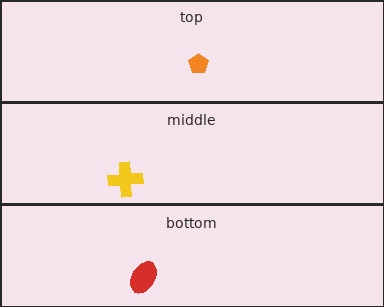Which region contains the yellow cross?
The middle region.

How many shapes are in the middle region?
1.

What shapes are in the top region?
The orange pentagon.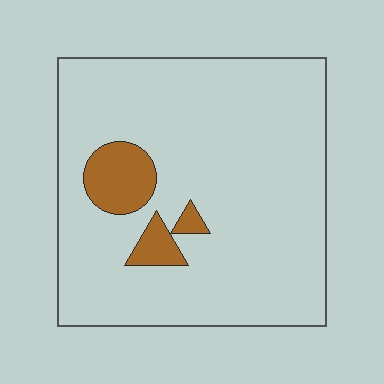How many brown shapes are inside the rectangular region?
3.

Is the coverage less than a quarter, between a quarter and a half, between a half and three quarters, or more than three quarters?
Less than a quarter.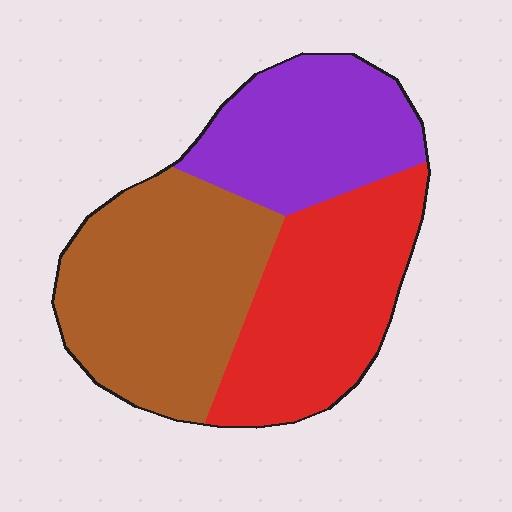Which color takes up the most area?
Brown, at roughly 40%.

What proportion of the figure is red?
Red covers 33% of the figure.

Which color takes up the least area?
Purple, at roughly 25%.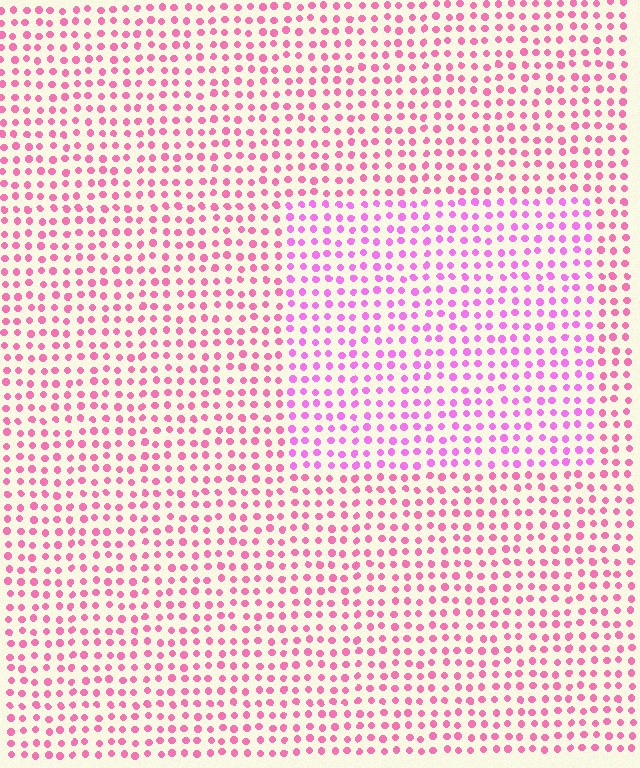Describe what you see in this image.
The image is filled with small pink elements in a uniform arrangement. A rectangle-shaped region is visible where the elements are tinted to a slightly different hue, forming a subtle color boundary.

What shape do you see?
I see a rectangle.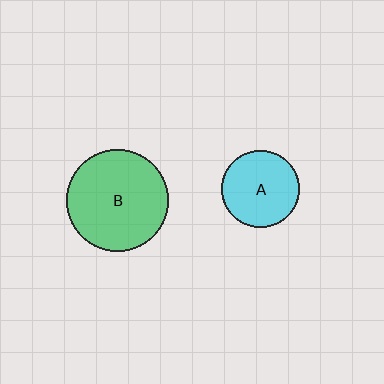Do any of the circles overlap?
No, none of the circles overlap.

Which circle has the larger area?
Circle B (green).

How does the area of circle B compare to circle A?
Approximately 1.7 times.